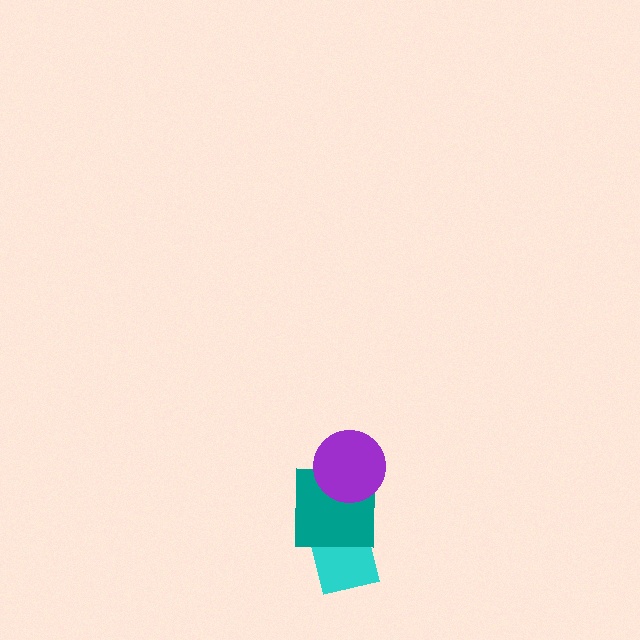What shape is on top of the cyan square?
The teal square is on top of the cyan square.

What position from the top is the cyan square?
The cyan square is 3rd from the top.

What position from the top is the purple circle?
The purple circle is 1st from the top.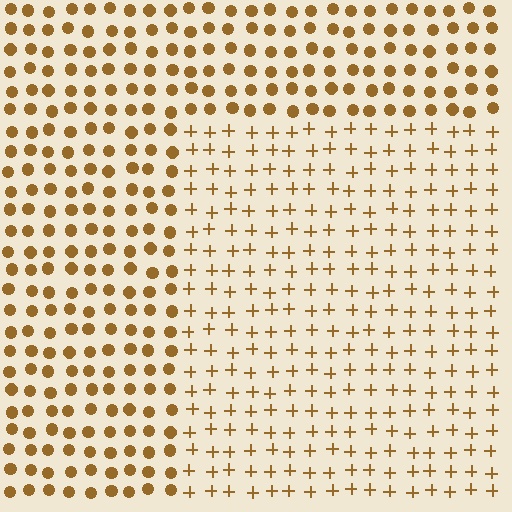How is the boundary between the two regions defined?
The boundary is defined by a change in element shape: plus signs inside vs. circles outside. All elements share the same color and spacing.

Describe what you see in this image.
The image is filled with small brown elements arranged in a uniform grid. A rectangle-shaped region contains plus signs, while the surrounding area contains circles. The boundary is defined purely by the change in element shape.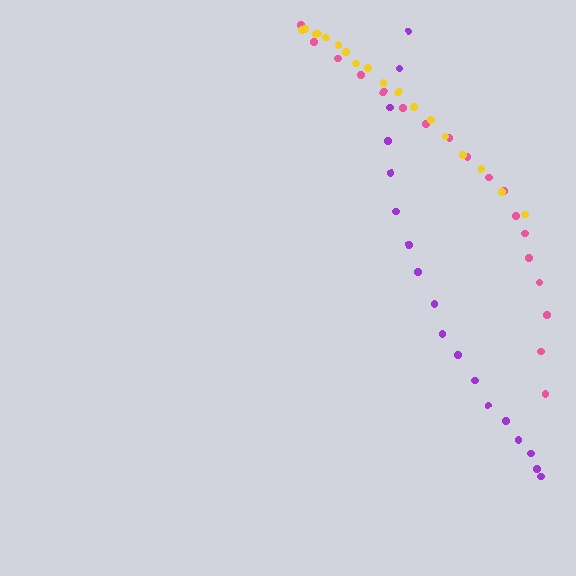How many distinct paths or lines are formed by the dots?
There are 3 distinct paths.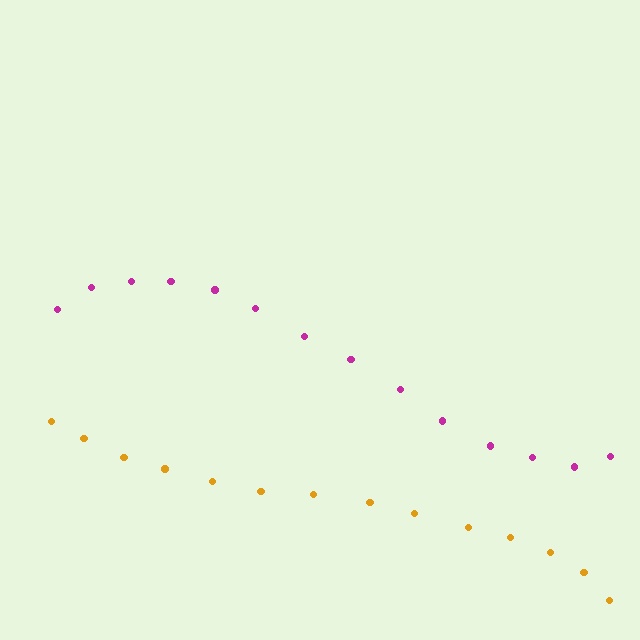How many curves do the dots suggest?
There are 2 distinct paths.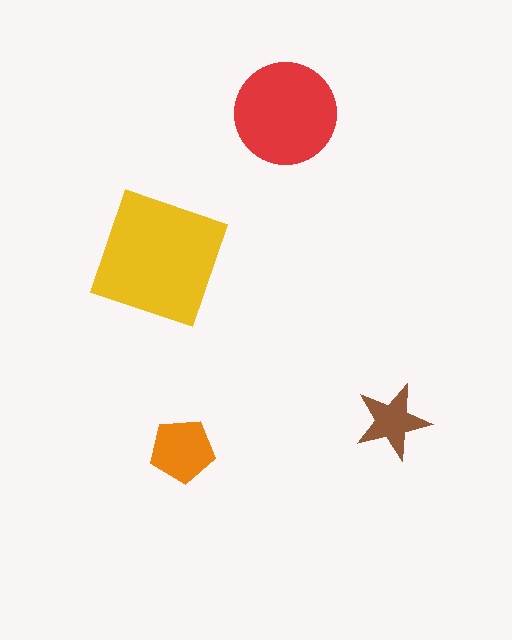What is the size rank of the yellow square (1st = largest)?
1st.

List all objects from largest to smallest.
The yellow square, the red circle, the orange pentagon, the brown star.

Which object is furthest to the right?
The brown star is rightmost.